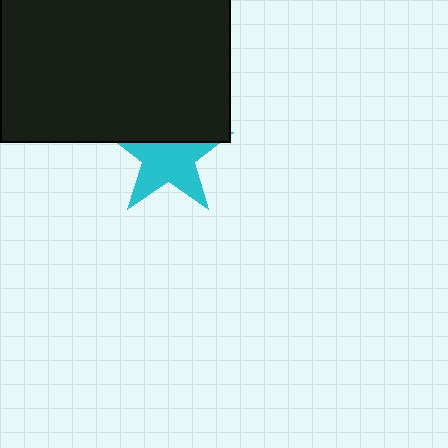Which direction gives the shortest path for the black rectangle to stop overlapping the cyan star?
Moving up gives the shortest separation.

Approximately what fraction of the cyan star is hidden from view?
Roughly 38% of the cyan star is hidden behind the black rectangle.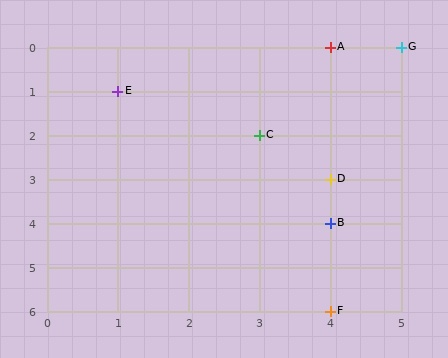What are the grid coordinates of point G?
Point G is at grid coordinates (5, 0).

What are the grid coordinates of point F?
Point F is at grid coordinates (4, 6).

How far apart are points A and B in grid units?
Points A and B are 4 rows apart.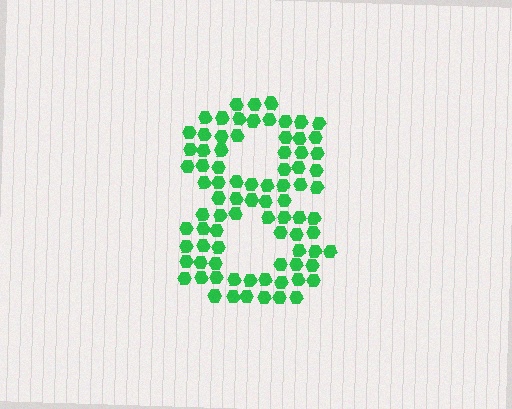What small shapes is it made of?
It is made of small hexagons.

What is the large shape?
The large shape is the digit 8.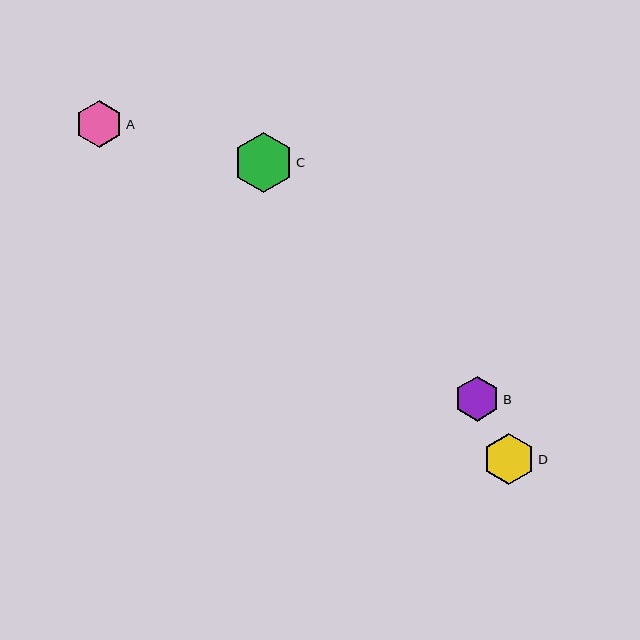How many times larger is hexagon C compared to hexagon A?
Hexagon C is approximately 1.3 times the size of hexagon A.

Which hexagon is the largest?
Hexagon C is the largest with a size of approximately 60 pixels.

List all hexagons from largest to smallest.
From largest to smallest: C, D, A, B.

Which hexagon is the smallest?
Hexagon B is the smallest with a size of approximately 45 pixels.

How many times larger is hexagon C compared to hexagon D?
Hexagon C is approximately 1.2 times the size of hexagon D.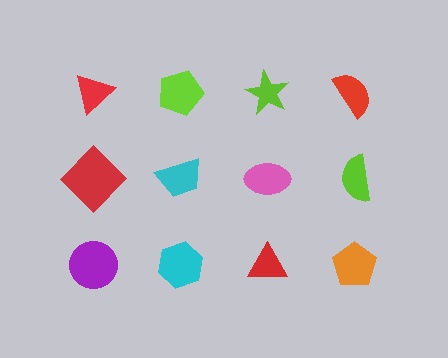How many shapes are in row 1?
4 shapes.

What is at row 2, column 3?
A pink ellipse.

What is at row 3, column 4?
An orange pentagon.